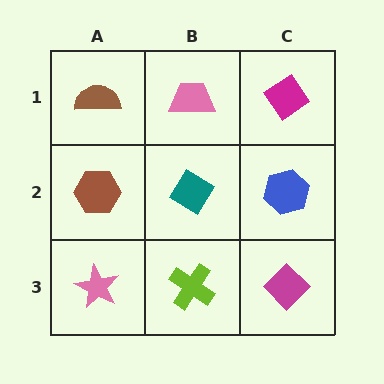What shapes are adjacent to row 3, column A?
A brown hexagon (row 2, column A), a lime cross (row 3, column B).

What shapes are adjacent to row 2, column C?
A magenta diamond (row 1, column C), a magenta diamond (row 3, column C), a teal diamond (row 2, column B).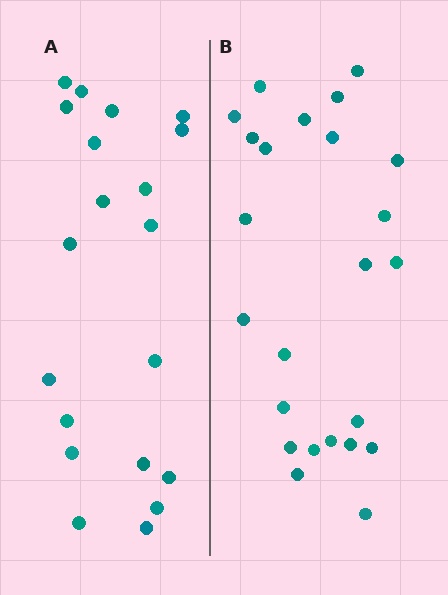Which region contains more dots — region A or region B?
Region B (the right region) has more dots.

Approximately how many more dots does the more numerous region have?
Region B has about 4 more dots than region A.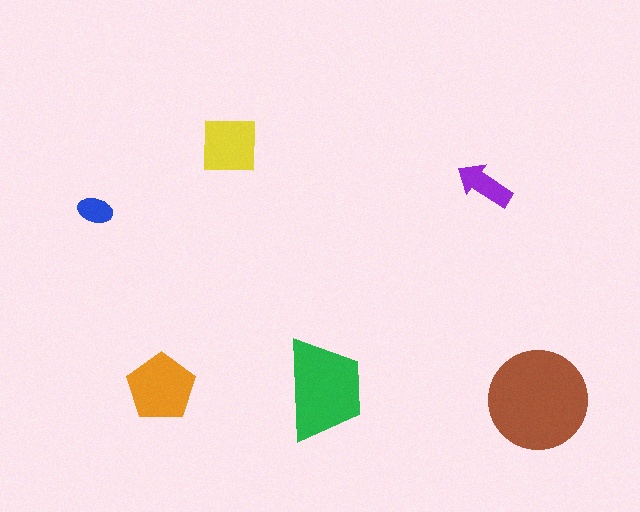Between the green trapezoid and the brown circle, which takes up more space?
The brown circle.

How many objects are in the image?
There are 6 objects in the image.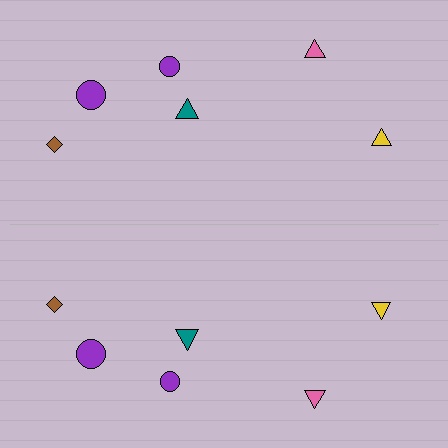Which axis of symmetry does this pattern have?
The pattern has a horizontal axis of symmetry running through the center of the image.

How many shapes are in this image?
There are 12 shapes in this image.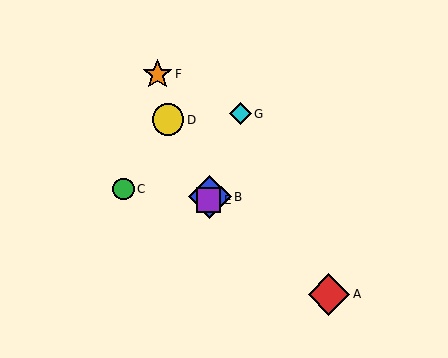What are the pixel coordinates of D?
Object D is at (168, 120).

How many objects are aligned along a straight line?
3 objects (B, E, G) are aligned along a straight line.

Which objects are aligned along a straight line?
Objects B, E, G are aligned along a straight line.